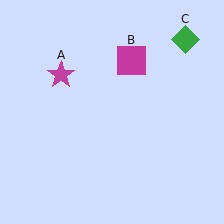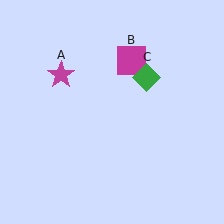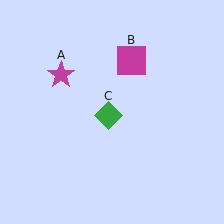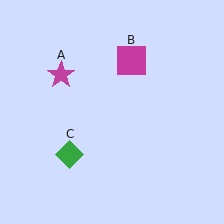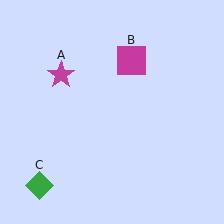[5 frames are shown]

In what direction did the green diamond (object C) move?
The green diamond (object C) moved down and to the left.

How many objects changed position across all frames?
1 object changed position: green diamond (object C).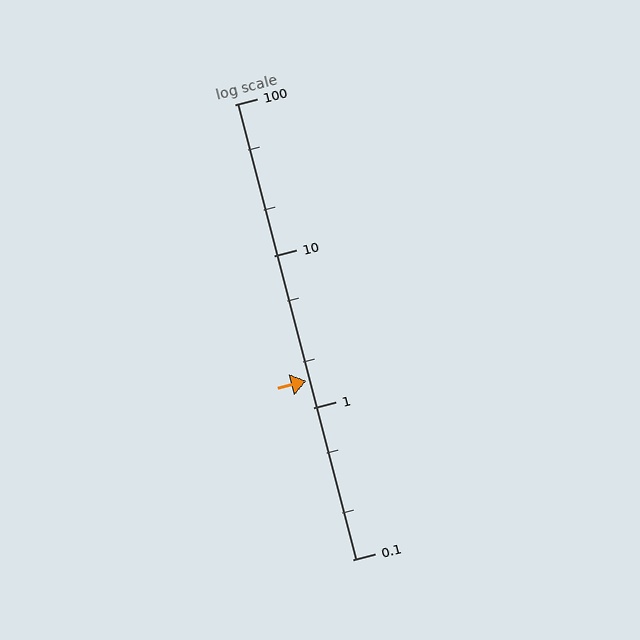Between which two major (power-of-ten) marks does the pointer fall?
The pointer is between 1 and 10.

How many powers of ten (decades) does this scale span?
The scale spans 3 decades, from 0.1 to 100.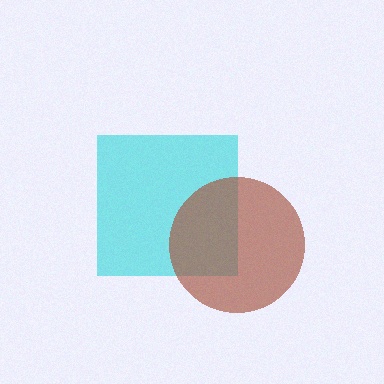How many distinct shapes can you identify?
There are 2 distinct shapes: a cyan square, a brown circle.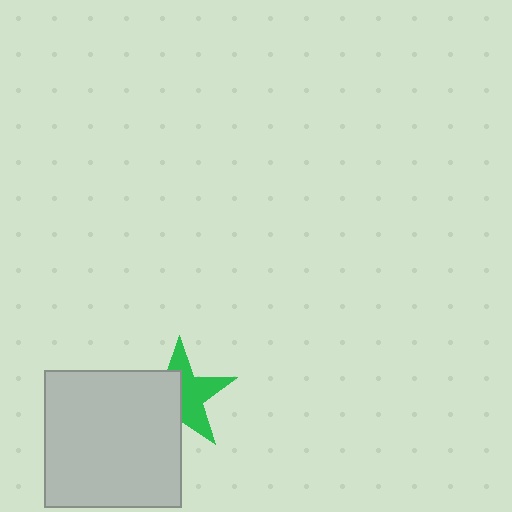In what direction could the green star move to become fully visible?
The green star could move toward the upper-right. That would shift it out from behind the light gray square entirely.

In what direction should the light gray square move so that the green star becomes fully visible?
The light gray square should move toward the lower-left. That is the shortest direction to clear the overlap and leave the green star fully visible.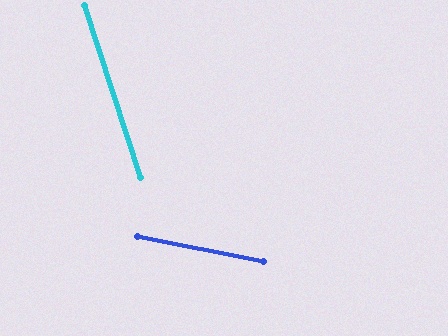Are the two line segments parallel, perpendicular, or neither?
Neither parallel nor perpendicular — they differ by about 61°.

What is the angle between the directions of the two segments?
Approximately 61 degrees.